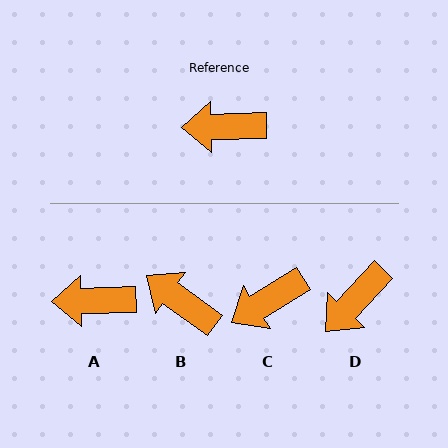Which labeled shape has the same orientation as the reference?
A.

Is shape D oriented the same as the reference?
No, it is off by about 45 degrees.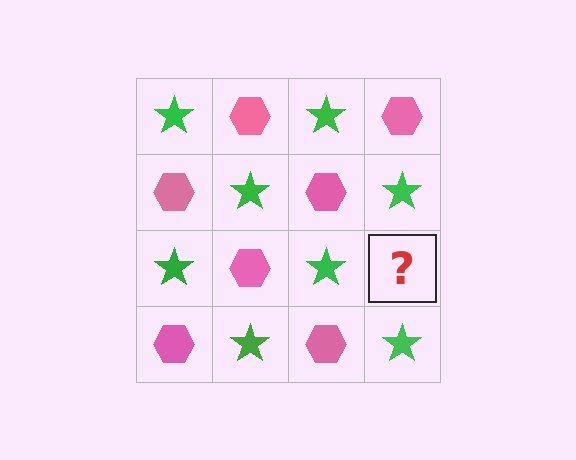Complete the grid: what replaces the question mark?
The question mark should be replaced with a pink hexagon.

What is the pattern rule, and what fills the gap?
The rule is that it alternates green star and pink hexagon in a checkerboard pattern. The gap should be filled with a pink hexagon.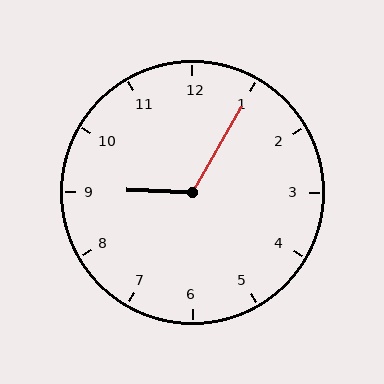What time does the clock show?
9:05.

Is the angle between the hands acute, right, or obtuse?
It is obtuse.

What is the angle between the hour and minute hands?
Approximately 118 degrees.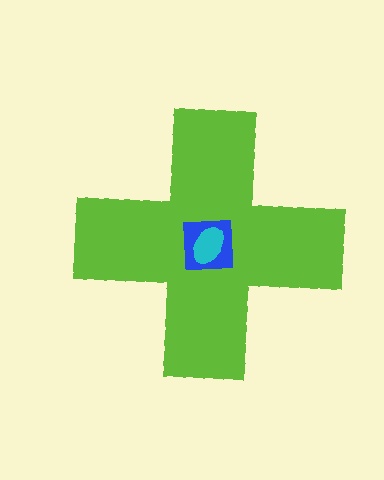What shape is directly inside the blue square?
The cyan ellipse.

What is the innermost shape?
The cyan ellipse.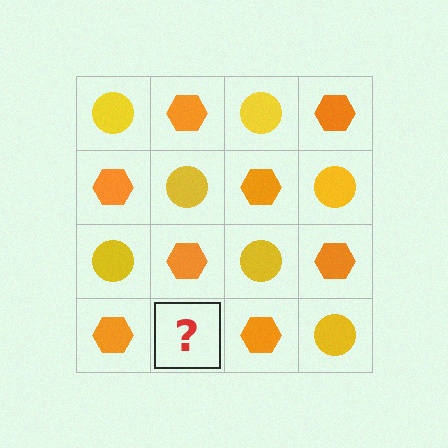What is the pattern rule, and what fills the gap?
The rule is that it alternates yellow circle and orange hexagon in a checkerboard pattern. The gap should be filled with a yellow circle.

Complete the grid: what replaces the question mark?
The question mark should be replaced with a yellow circle.